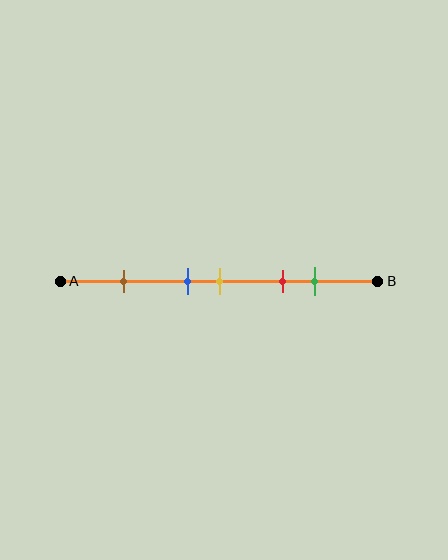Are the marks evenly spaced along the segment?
No, the marks are not evenly spaced.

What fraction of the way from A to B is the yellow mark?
The yellow mark is approximately 50% (0.5) of the way from A to B.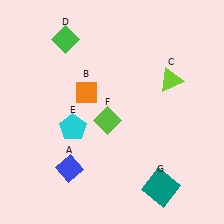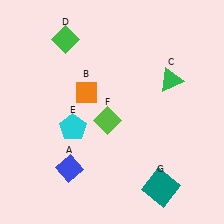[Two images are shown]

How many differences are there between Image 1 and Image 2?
There is 1 difference between the two images.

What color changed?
The triangle (C) changed from lime in Image 1 to green in Image 2.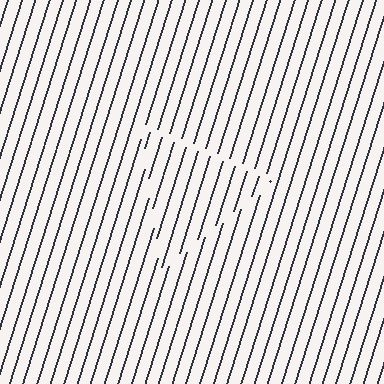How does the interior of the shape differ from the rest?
The interior of the shape contains the same grating, shifted by half a period — the contour is defined by the phase discontinuity where line-ends from the inner and outer gratings abut.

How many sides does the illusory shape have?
3 sides — the line-ends trace a triangle.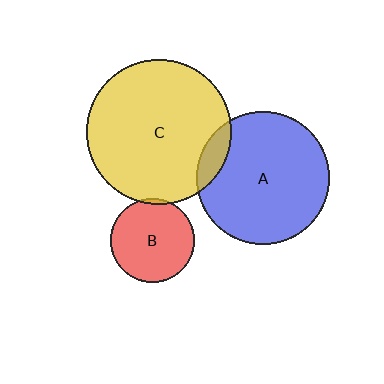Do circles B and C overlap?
Yes.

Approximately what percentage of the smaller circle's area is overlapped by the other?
Approximately 5%.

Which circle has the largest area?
Circle C (yellow).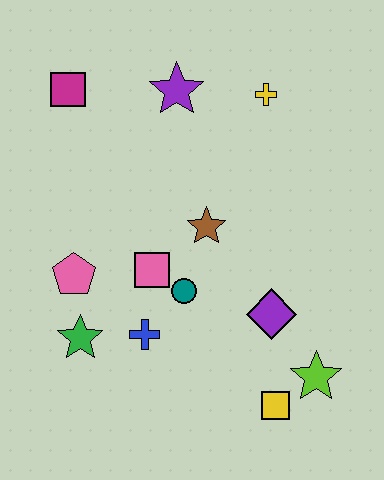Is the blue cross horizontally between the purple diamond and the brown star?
No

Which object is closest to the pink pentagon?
The green star is closest to the pink pentagon.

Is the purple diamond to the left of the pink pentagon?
No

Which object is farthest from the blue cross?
The yellow cross is farthest from the blue cross.